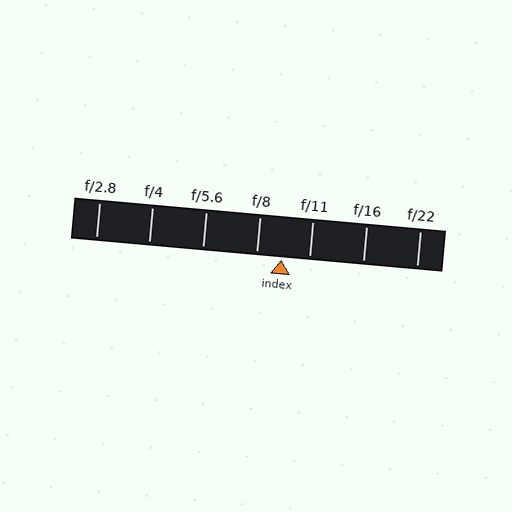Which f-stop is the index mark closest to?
The index mark is closest to f/8.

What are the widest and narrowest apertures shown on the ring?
The widest aperture shown is f/2.8 and the narrowest is f/22.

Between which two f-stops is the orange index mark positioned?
The index mark is between f/8 and f/11.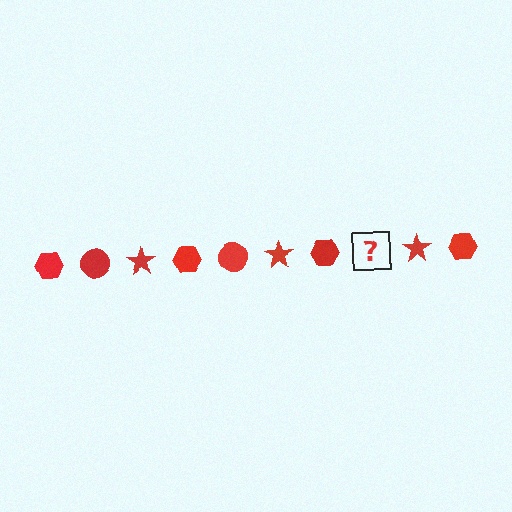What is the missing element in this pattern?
The missing element is a red circle.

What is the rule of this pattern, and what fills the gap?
The rule is that the pattern cycles through hexagon, circle, star shapes in red. The gap should be filled with a red circle.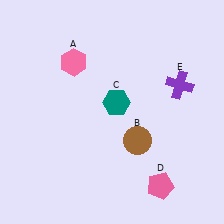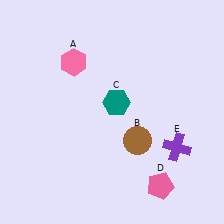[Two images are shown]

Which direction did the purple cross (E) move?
The purple cross (E) moved down.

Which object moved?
The purple cross (E) moved down.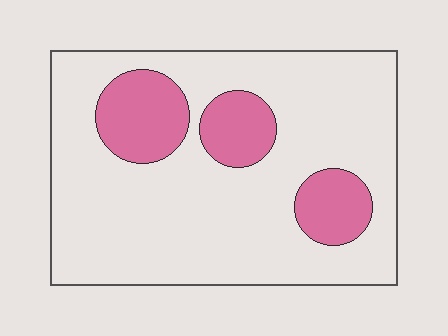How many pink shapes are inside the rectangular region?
3.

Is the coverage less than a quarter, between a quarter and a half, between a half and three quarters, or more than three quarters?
Less than a quarter.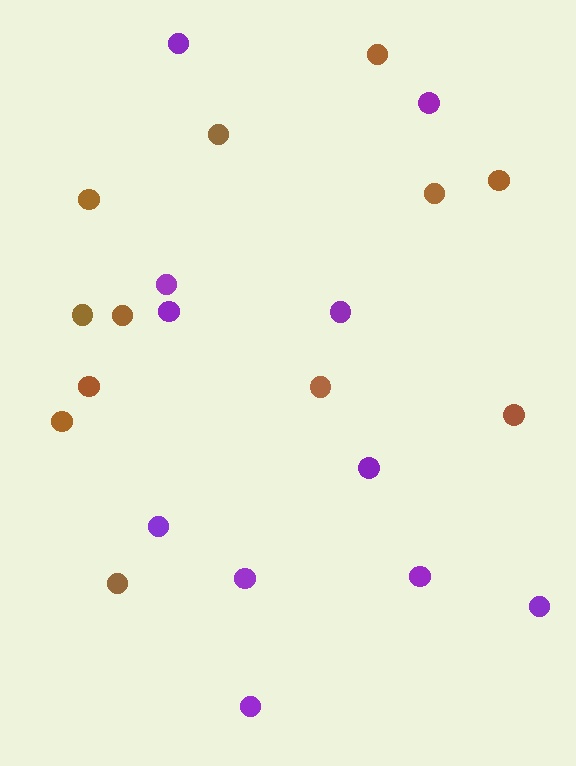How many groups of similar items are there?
There are 2 groups: one group of brown circles (12) and one group of purple circles (11).